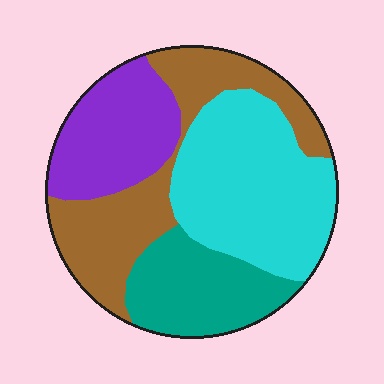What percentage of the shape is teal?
Teal takes up about one fifth (1/5) of the shape.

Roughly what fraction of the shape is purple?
Purple takes up about one fifth (1/5) of the shape.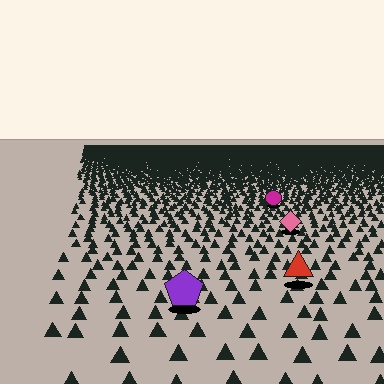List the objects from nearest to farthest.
From nearest to farthest: the purple pentagon, the red triangle, the pink diamond, the magenta circle.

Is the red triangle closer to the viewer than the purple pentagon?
No. The purple pentagon is closer — you can tell from the texture gradient: the ground texture is coarser near it.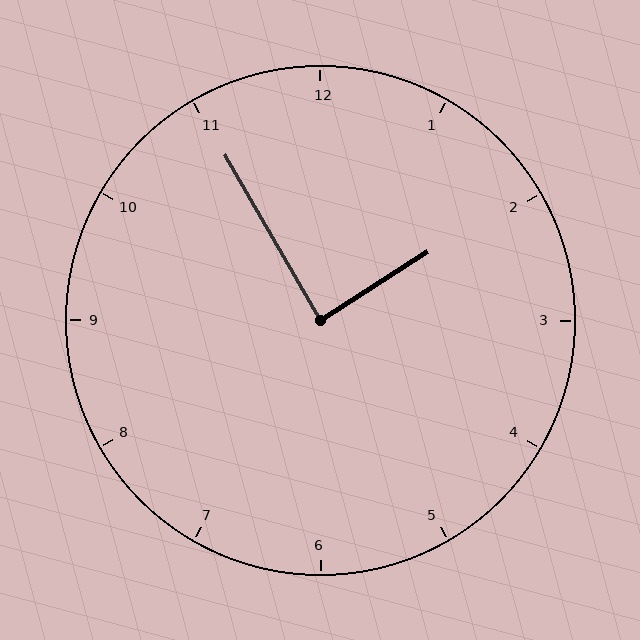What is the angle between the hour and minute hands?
Approximately 88 degrees.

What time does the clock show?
1:55.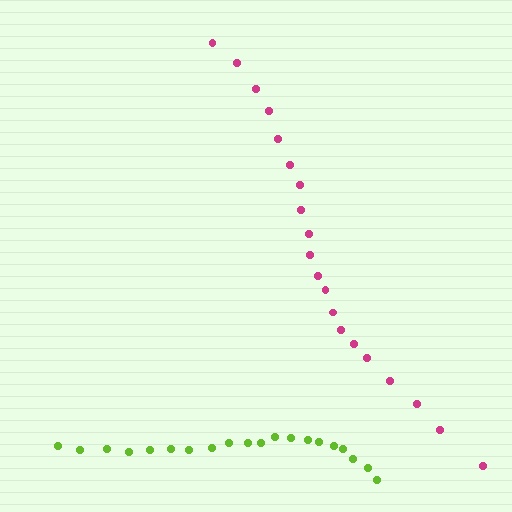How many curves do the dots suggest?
There are 2 distinct paths.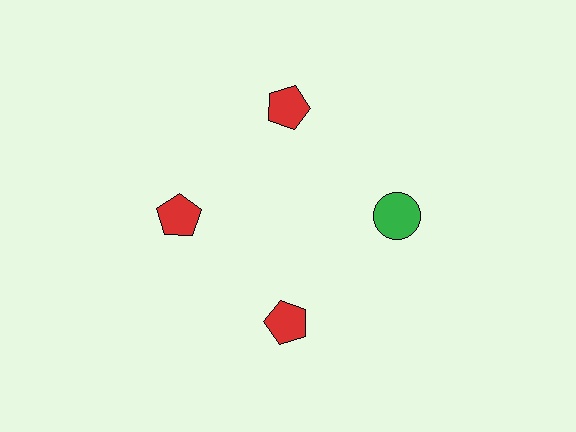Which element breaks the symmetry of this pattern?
The green circle at roughly the 3 o'clock position breaks the symmetry. All other shapes are red pentagons.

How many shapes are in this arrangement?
There are 4 shapes arranged in a ring pattern.